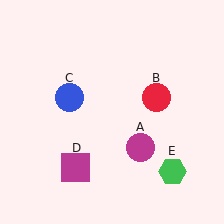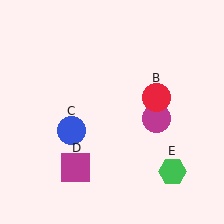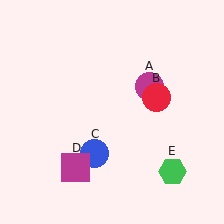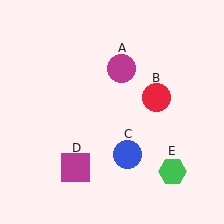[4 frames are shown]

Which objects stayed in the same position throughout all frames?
Red circle (object B) and magenta square (object D) and green hexagon (object E) remained stationary.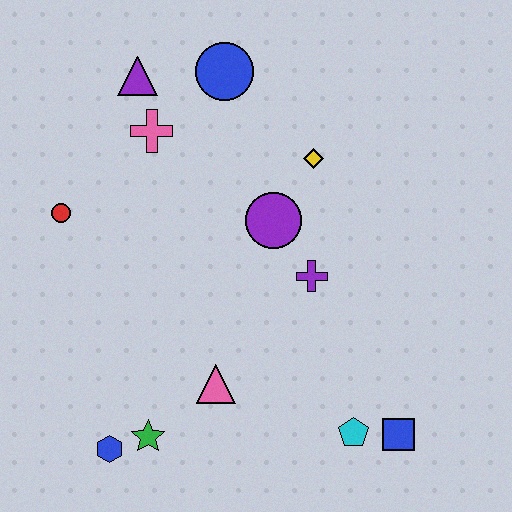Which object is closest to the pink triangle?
The green star is closest to the pink triangle.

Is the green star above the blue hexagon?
Yes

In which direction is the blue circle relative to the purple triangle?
The blue circle is to the right of the purple triangle.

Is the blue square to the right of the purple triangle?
Yes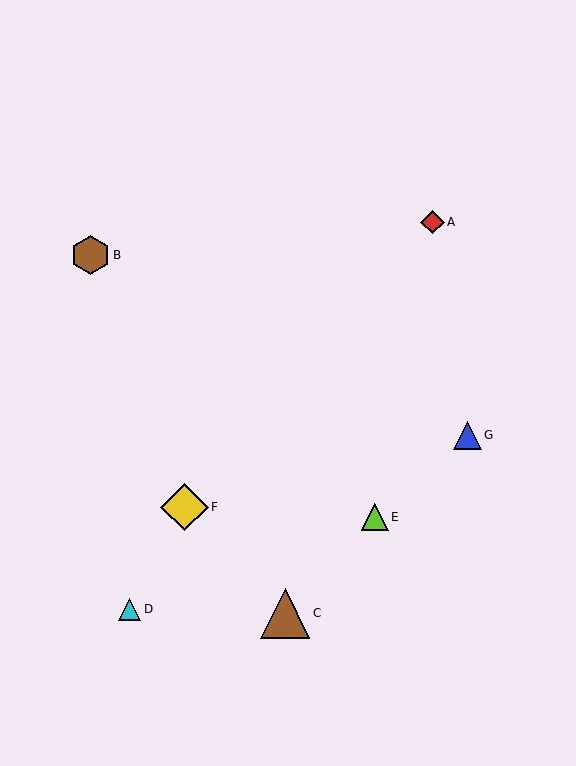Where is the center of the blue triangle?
The center of the blue triangle is at (467, 435).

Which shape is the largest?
The brown triangle (labeled C) is the largest.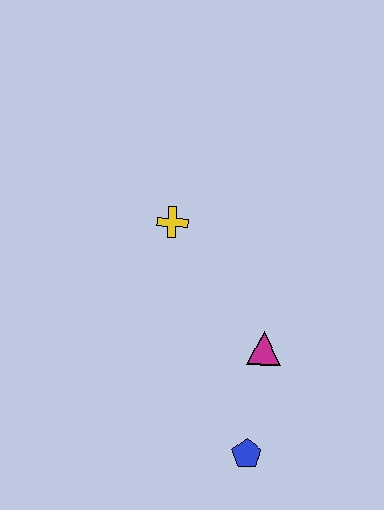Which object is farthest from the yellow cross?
The blue pentagon is farthest from the yellow cross.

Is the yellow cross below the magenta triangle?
No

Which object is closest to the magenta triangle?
The blue pentagon is closest to the magenta triangle.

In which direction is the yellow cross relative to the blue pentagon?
The yellow cross is above the blue pentagon.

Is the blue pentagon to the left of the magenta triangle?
Yes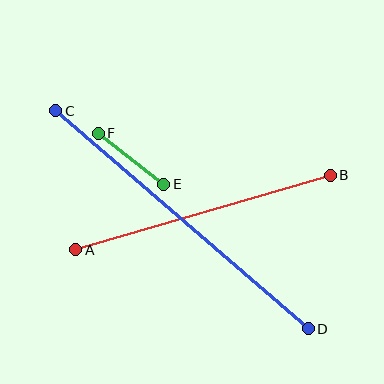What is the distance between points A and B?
The distance is approximately 265 pixels.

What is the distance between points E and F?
The distance is approximately 83 pixels.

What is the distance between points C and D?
The distance is approximately 334 pixels.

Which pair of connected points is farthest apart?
Points C and D are farthest apart.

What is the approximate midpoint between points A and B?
The midpoint is at approximately (203, 213) pixels.